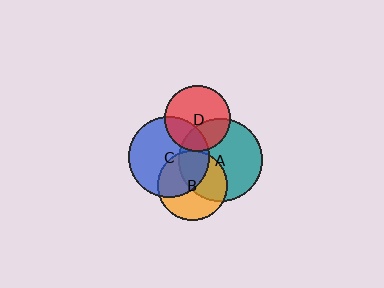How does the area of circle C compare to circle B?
Approximately 1.3 times.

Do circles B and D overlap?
Yes.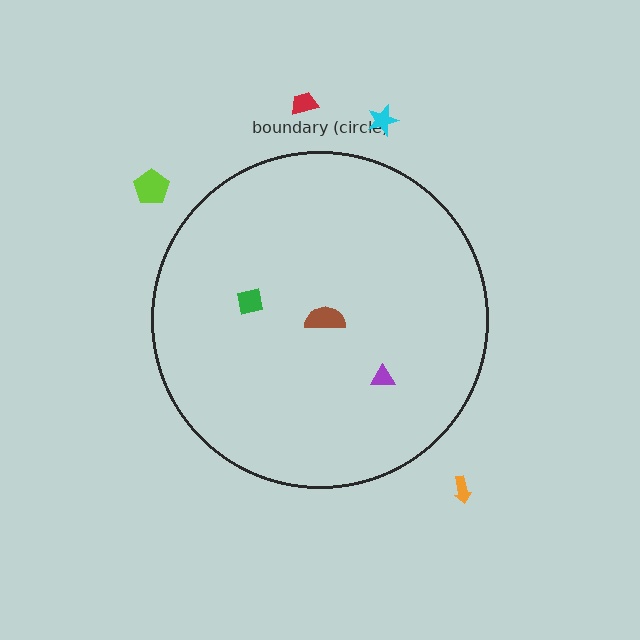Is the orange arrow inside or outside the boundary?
Outside.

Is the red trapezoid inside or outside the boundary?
Outside.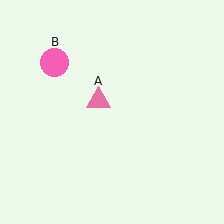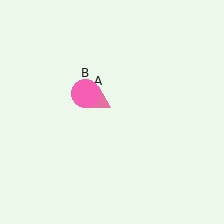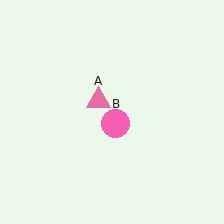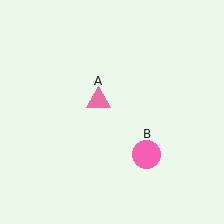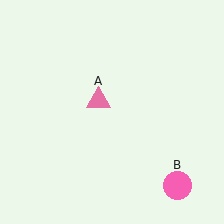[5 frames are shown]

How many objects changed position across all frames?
1 object changed position: pink circle (object B).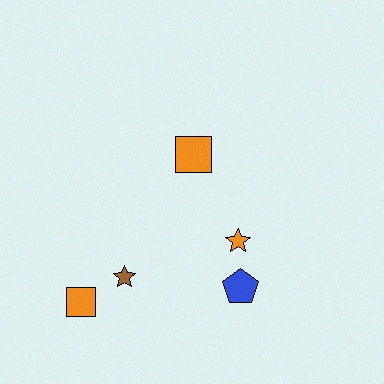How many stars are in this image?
There are 2 stars.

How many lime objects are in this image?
There are no lime objects.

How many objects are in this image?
There are 5 objects.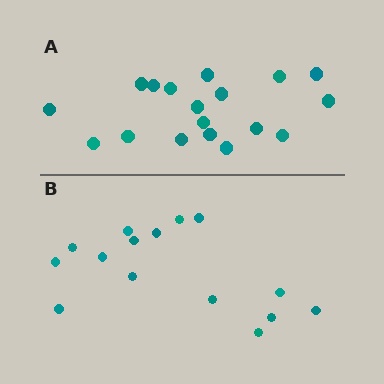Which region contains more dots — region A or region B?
Region A (the top region) has more dots.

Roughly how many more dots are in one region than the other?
Region A has just a few more — roughly 2 or 3 more dots than region B.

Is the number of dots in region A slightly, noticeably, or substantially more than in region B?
Region A has only slightly more — the two regions are fairly close. The ratio is roughly 1.2 to 1.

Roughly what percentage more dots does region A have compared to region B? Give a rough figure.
About 20% more.